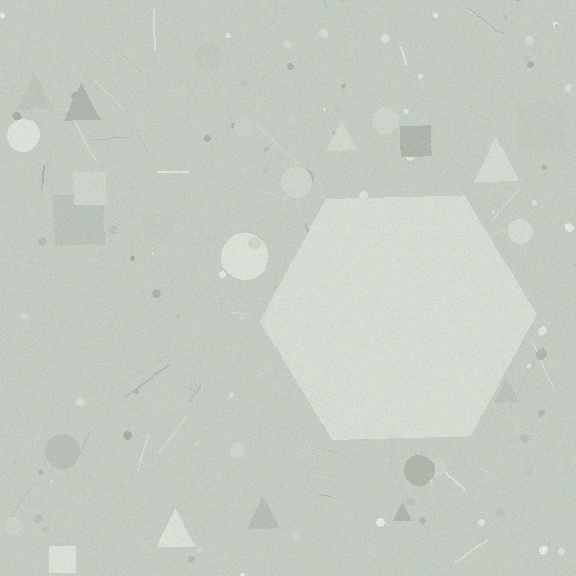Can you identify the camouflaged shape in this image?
The camouflaged shape is a hexagon.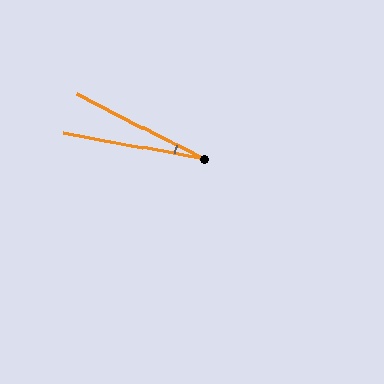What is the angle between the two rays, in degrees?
Approximately 17 degrees.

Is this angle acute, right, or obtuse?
It is acute.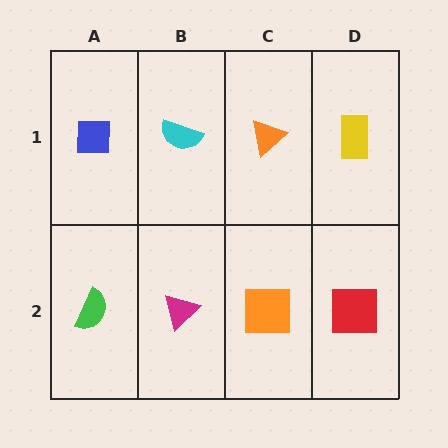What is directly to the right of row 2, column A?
A magenta triangle.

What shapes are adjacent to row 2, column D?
A yellow rectangle (row 1, column D), an orange square (row 2, column C).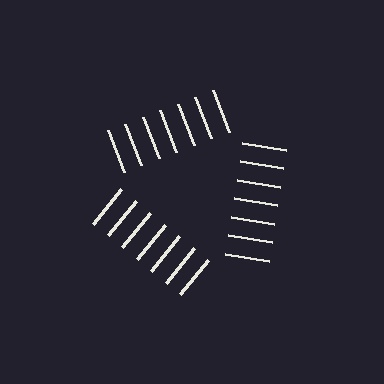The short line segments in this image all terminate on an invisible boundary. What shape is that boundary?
An illusory triangle — the line segments terminate on its edges but no continuous stroke is drawn.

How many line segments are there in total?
21 — 7 along each of the 3 edges.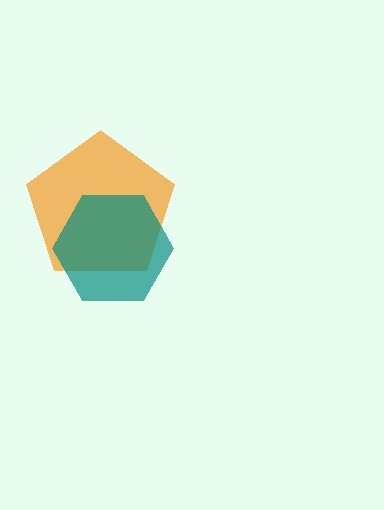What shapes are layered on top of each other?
The layered shapes are: an orange pentagon, a teal hexagon.